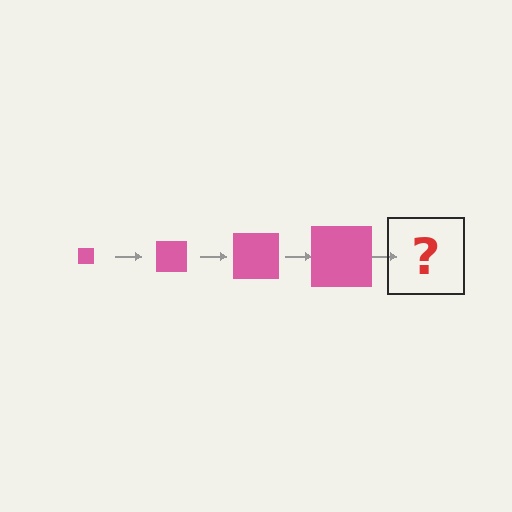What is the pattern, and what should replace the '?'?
The pattern is that the square gets progressively larger each step. The '?' should be a pink square, larger than the previous one.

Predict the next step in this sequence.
The next step is a pink square, larger than the previous one.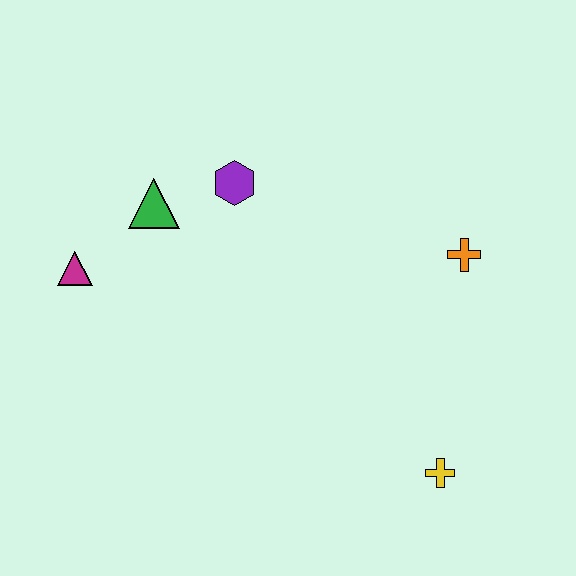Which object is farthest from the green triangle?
The yellow cross is farthest from the green triangle.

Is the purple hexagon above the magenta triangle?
Yes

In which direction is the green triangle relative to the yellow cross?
The green triangle is to the left of the yellow cross.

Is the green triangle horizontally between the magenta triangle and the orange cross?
Yes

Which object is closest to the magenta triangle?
The green triangle is closest to the magenta triangle.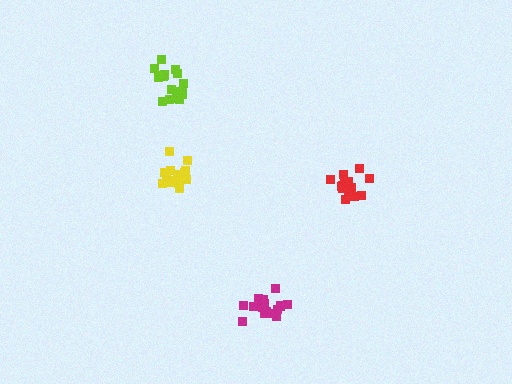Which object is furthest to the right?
The red cluster is rightmost.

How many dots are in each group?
Group 1: 15 dots, Group 2: 17 dots, Group 3: 17 dots, Group 4: 16 dots (65 total).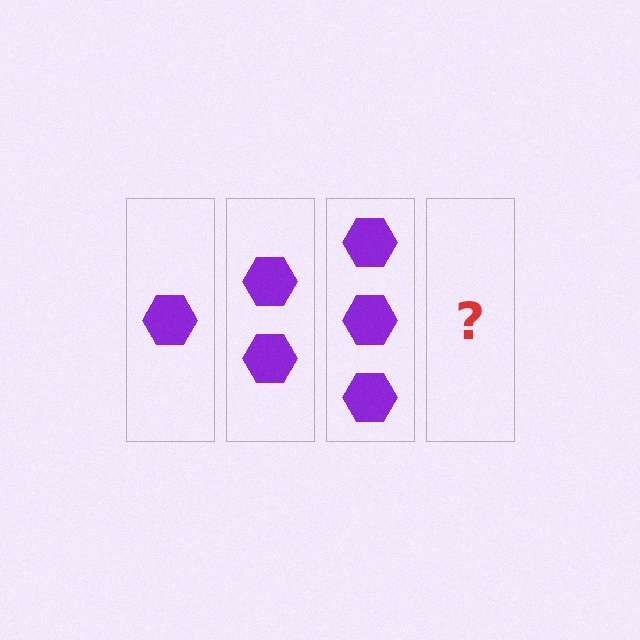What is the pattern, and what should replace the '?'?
The pattern is that each step adds one more hexagon. The '?' should be 4 hexagons.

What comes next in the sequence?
The next element should be 4 hexagons.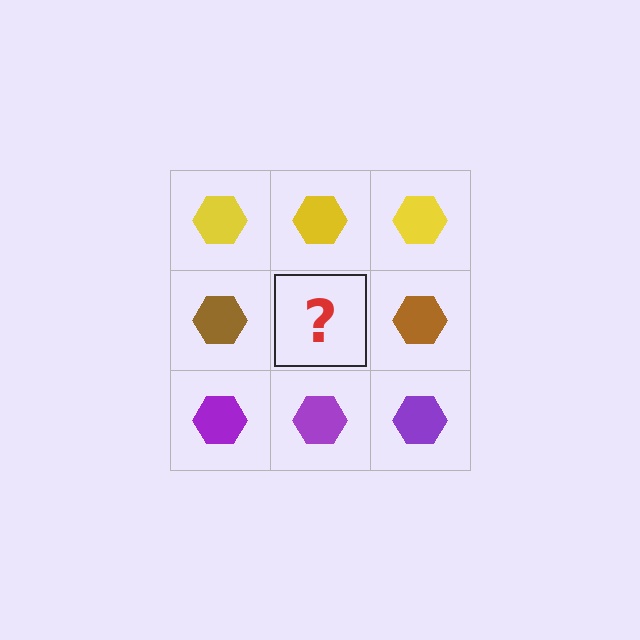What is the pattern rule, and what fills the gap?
The rule is that each row has a consistent color. The gap should be filled with a brown hexagon.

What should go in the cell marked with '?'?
The missing cell should contain a brown hexagon.